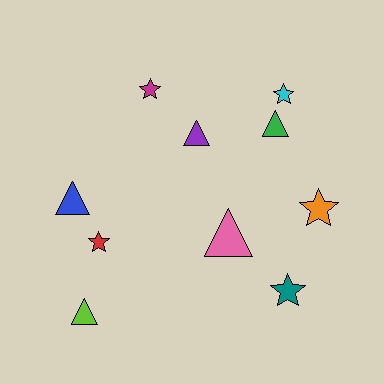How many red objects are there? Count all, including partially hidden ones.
There is 1 red object.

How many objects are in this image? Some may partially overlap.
There are 10 objects.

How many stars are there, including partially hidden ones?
There are 5 stars.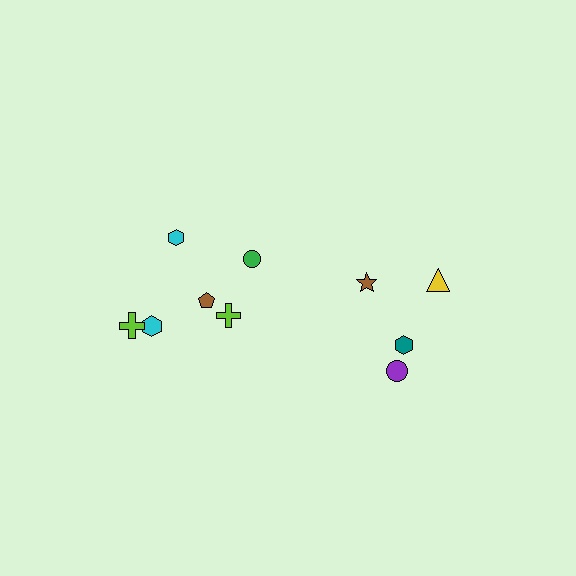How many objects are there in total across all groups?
There are 10 objects.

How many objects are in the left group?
There are 6 objects.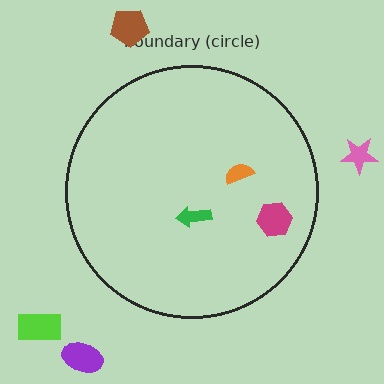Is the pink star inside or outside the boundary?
Outside.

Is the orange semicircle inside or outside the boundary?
Inside.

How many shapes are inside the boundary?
3 inside, 4 outside.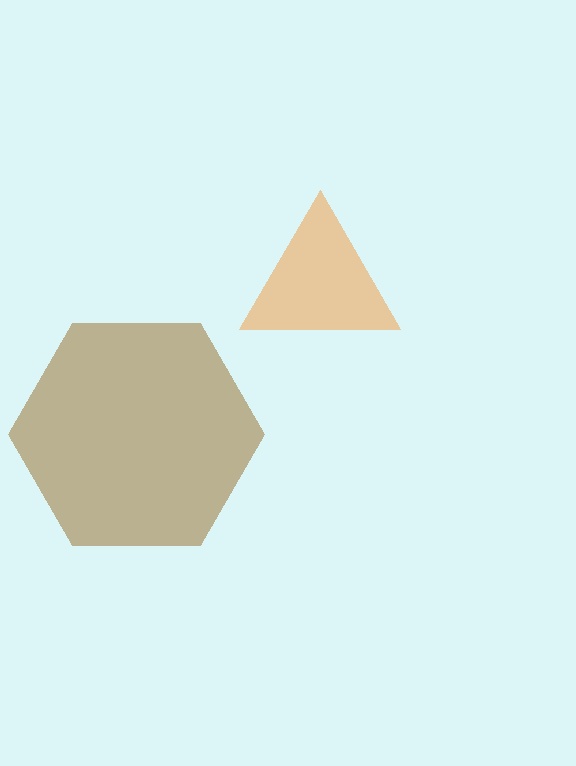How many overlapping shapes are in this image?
There are 2 overlapping shapes in the image.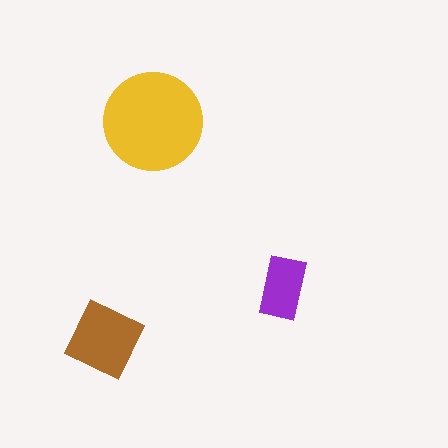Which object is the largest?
The yellow circle.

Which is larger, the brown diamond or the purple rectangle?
The brown diamond.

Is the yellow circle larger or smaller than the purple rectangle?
Larger.